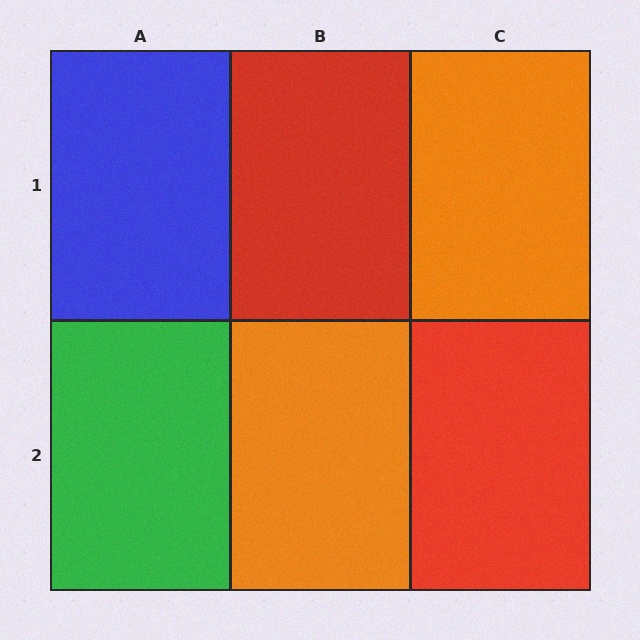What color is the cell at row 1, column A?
Blue.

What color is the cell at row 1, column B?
Red.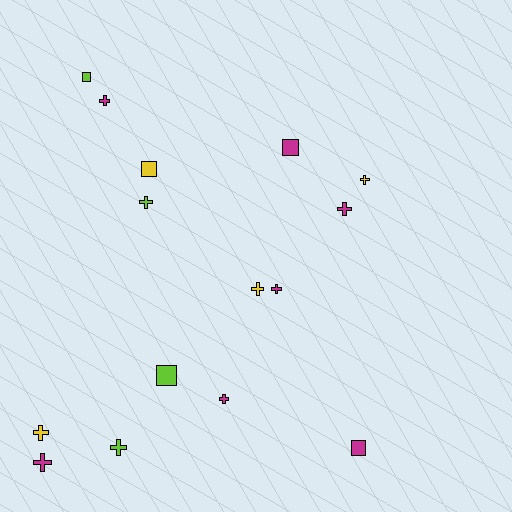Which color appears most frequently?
Magenta, with 7 objects.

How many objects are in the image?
There are 15 objects.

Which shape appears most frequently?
Cross, with 10 objects.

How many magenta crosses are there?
There are 5 magenta crosses.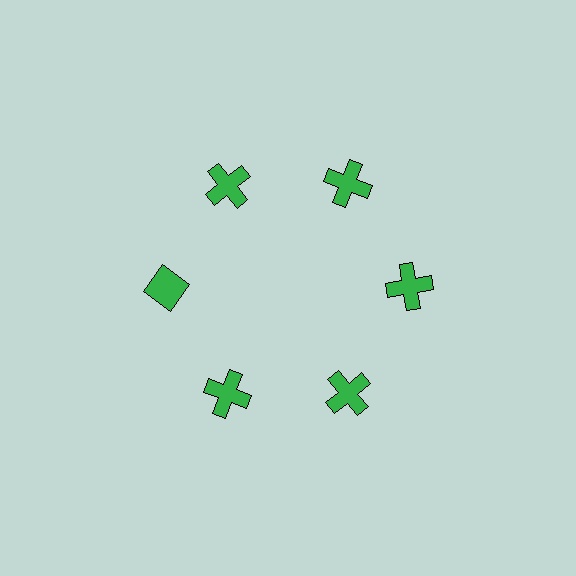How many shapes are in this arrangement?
There are 6 shapes arranged in a ring pattern.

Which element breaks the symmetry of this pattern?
The green diamond at roughly the 9 o'clock position breaks the symmetry. All other shapes are green crosses.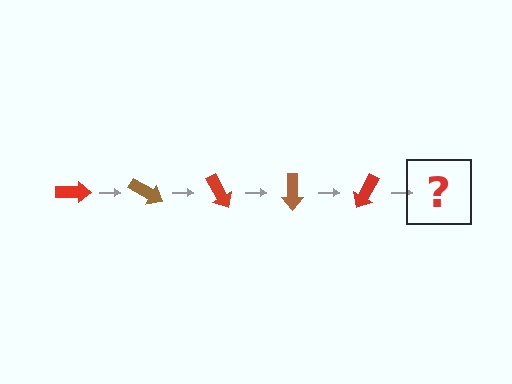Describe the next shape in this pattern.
It should be a brown arrow, rotated 150 degrees from the start.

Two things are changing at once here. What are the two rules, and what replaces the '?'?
The two rules are that it rotates 30 degrees each step and the color cycles through red and brown. The '?' should be a brown arrow, rotated 150 degrees from the start.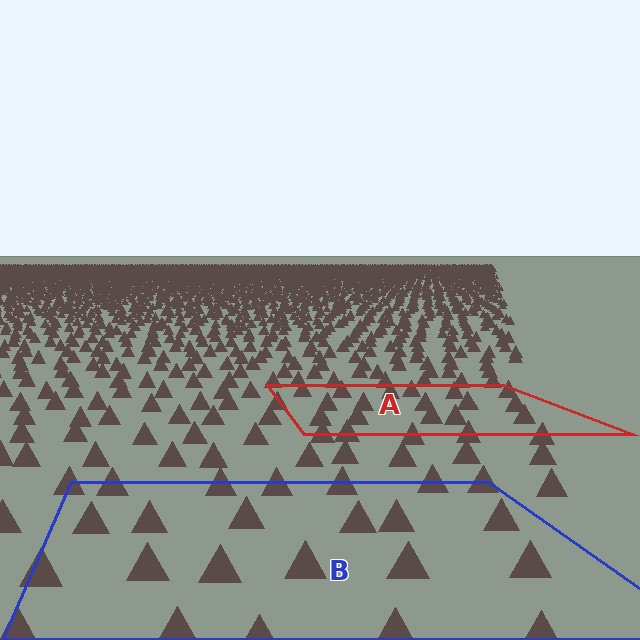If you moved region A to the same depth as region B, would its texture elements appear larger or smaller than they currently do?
They would appear larger. At a closer depth, the same texture elements are projected at a bigger on-screen size.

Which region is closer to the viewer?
Region B is closer. The texture elements there are larger and more spread out.